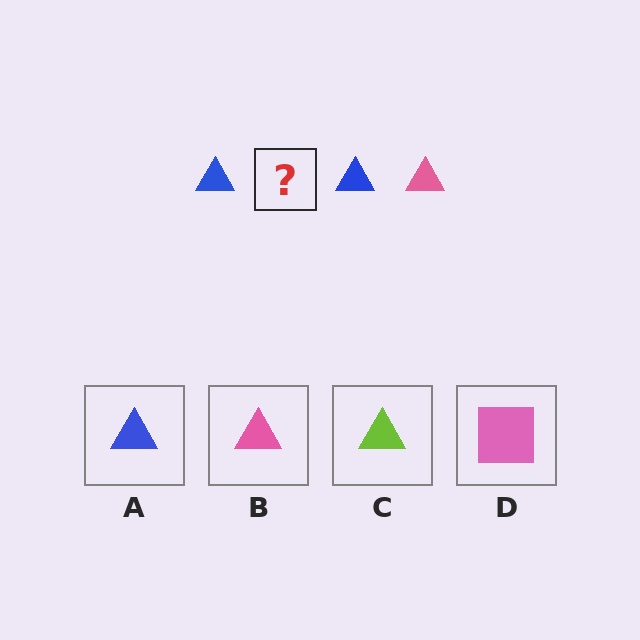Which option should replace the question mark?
Option B.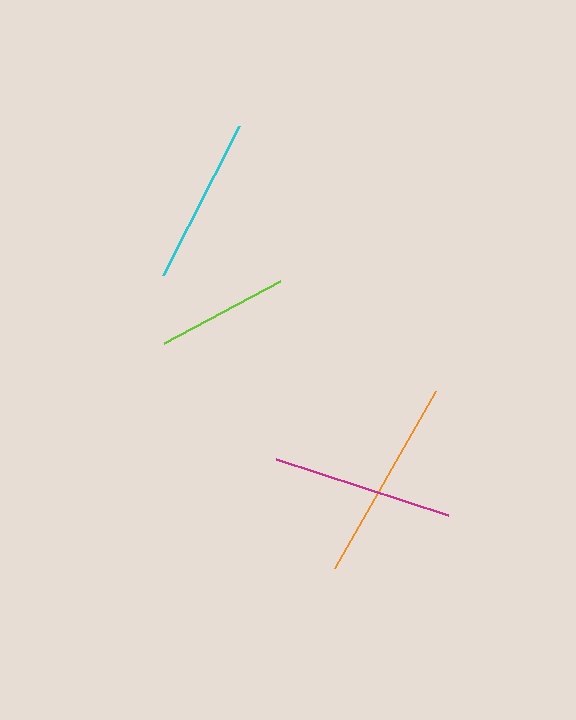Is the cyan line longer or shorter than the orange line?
The orange line is longer than the cyan line.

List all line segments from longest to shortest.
From longest to shortest: orange, magenta, cyan, lime.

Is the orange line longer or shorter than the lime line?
The orange line is longer than the lime line.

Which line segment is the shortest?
The lime line is the shortest at approximately 132 pixels.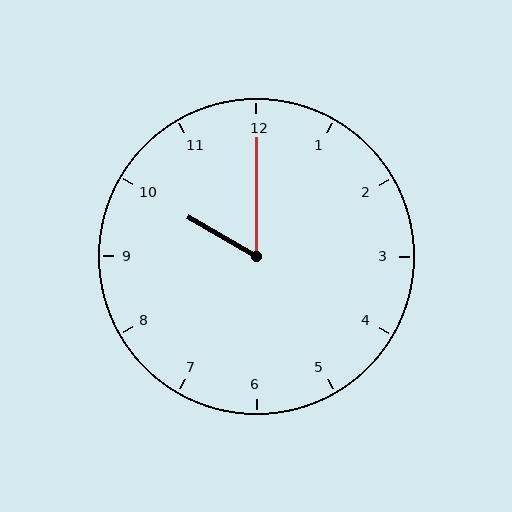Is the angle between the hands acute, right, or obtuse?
It is acute.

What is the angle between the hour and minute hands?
Approximately 60 degrees.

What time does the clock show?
10:00.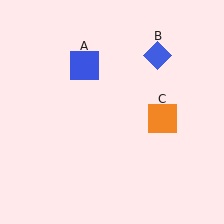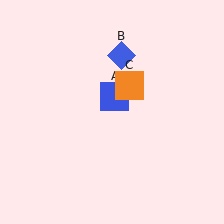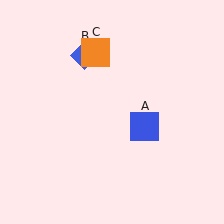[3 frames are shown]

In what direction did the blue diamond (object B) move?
The blue diamond (object B) moved left.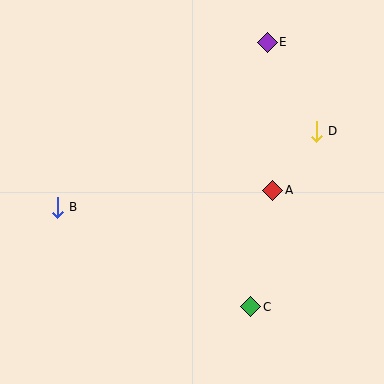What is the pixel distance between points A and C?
The distance between A and C is 119 pixels.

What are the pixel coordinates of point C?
Point C is at (251, 307).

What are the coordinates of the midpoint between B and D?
The midpoint between B and D is at (187, 169).